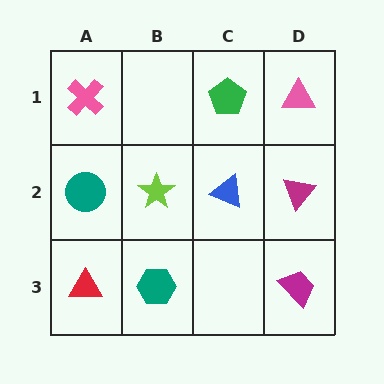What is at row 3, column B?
A teal hexagon.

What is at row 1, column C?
A green pentagon.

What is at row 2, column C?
A blue triangle.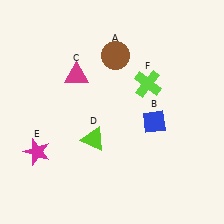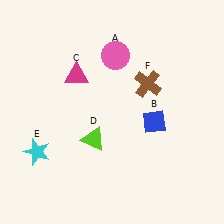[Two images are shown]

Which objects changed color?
A changed from brown to pink. E changed from magenta to cyan. F changed from lime to brown.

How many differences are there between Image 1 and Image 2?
There are 3 differences between the two images.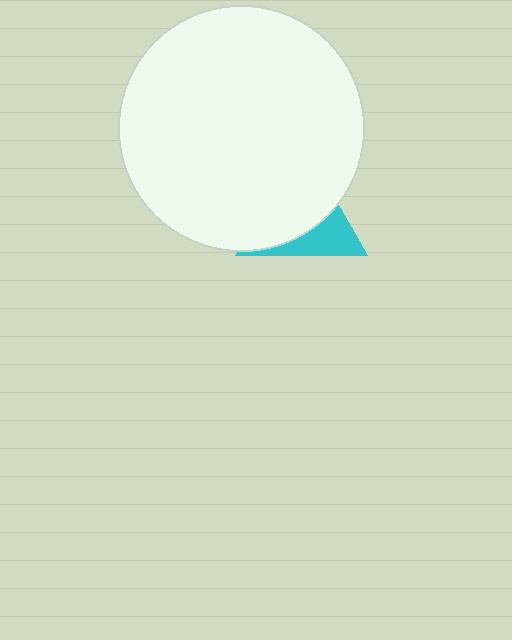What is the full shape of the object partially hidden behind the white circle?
The partially hidden object is a cyan triangle.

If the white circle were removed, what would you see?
You would see the complete cyan triangle.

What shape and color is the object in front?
The object in front is a white circle.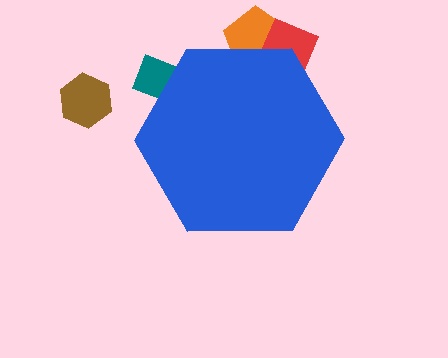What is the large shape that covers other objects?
A blue hexagon.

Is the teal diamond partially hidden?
Yes, the teal diamond is partially hidden behind the blue hexagon.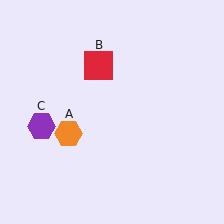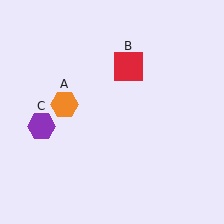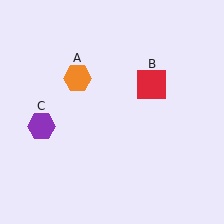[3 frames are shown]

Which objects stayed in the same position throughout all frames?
Purple hexagon (object C) remained stationary.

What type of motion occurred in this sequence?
The orange hexagon (object A), red square (object B) rotated clockwise around the center of the scene.